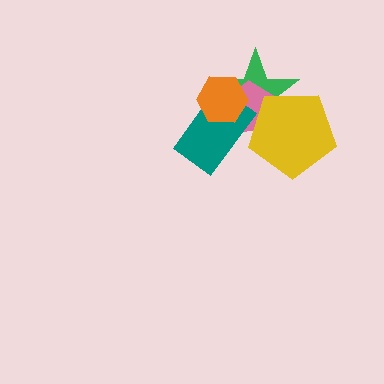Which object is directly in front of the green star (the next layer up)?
The pink pentagon is directly in front of the green star.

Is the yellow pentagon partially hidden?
No, no other shape covers it.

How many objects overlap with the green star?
4 objects overlap with the green star.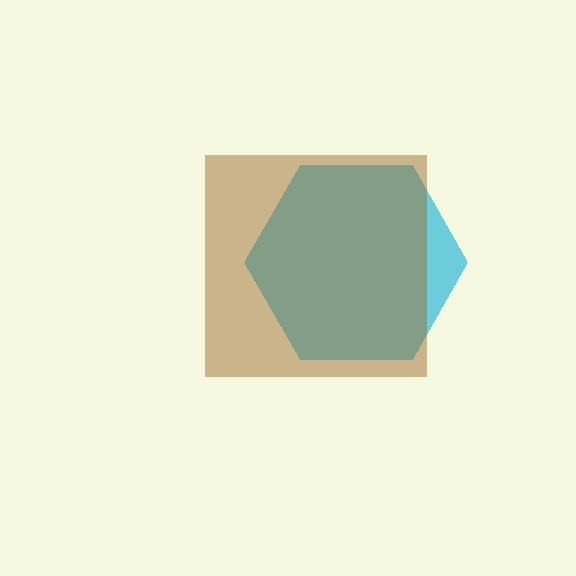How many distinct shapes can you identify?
There are 2 distinct shapes: a cyan hexagon, a brown square.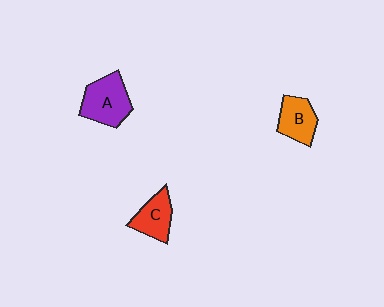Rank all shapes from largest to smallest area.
From largest to smallest: A (purple), B (orange), C (red).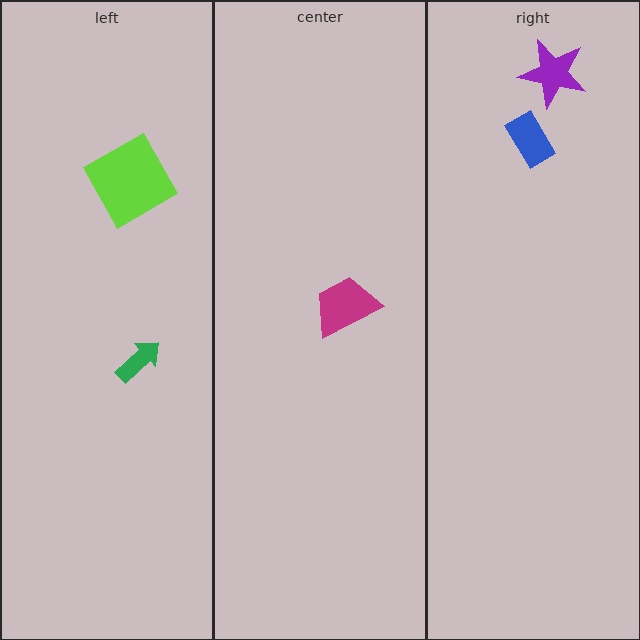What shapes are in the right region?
The purple star, the blue rectangle.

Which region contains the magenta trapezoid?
The center region.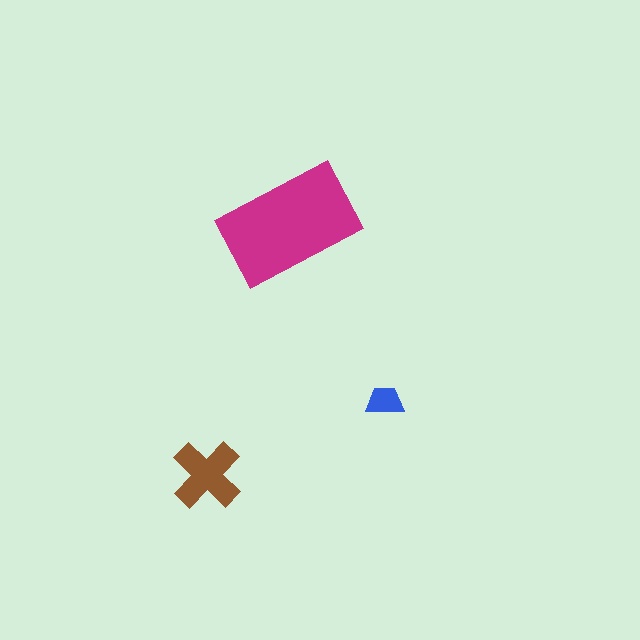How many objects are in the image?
There are 3 objects in the image.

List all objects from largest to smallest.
The magenta rectangle, the brown cross, the blue trapezoid.